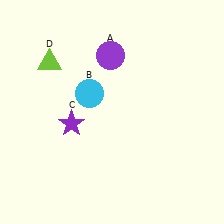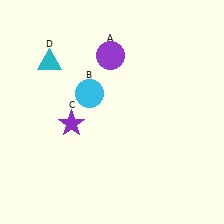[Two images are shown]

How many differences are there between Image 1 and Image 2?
There is 1 difference between the two images.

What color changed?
The triangle (D) changed from lime in Image 1 to cyan in Image 2.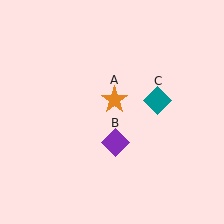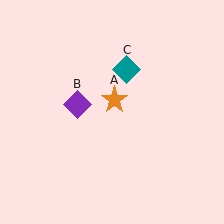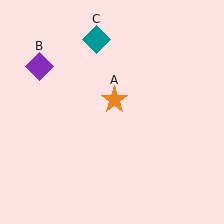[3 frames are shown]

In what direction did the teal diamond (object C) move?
The teal diamond (object C) moved up and to the left.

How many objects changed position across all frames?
2 objects changed position: purple diamond (object B), teal diamond (object C).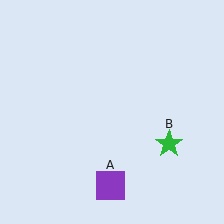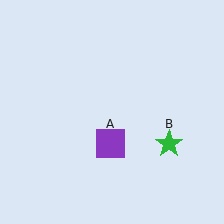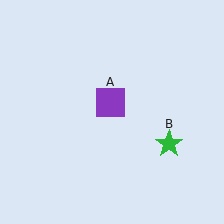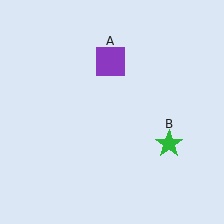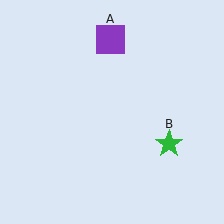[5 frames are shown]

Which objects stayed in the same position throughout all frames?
Green star (object B) remained stationary.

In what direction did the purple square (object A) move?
The purple square (object A) moved up.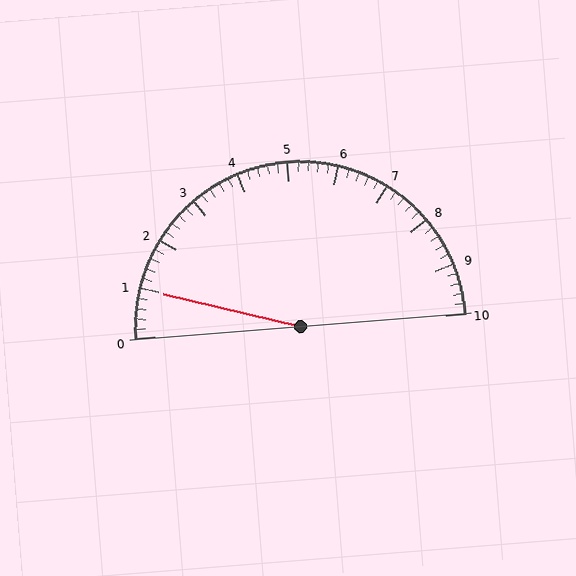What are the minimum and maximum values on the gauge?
The gauge ranges from 0 to 10.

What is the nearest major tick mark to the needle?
The nearest major tick mark is 1.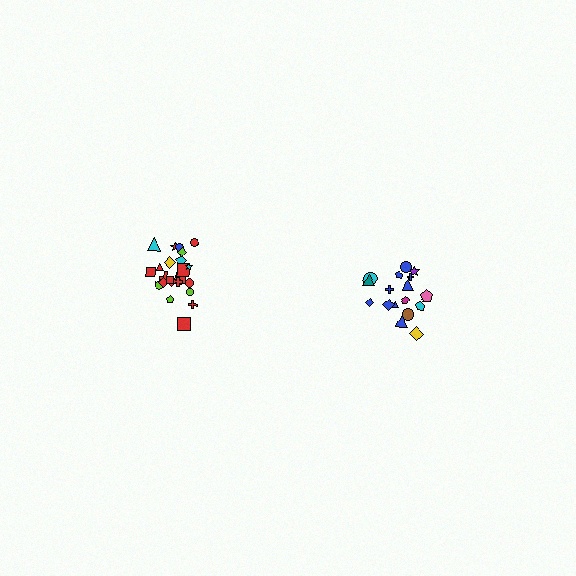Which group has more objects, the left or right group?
The left group.